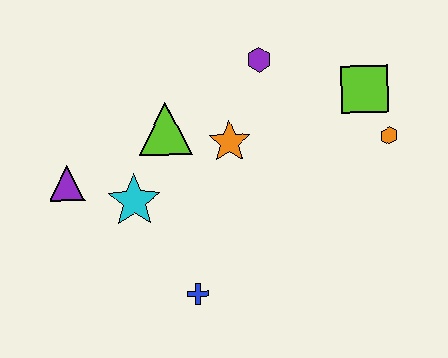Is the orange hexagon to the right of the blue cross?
Yes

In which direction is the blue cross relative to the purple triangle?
The blue cross is to the right of the purple triangle.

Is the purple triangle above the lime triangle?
No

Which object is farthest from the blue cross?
The lime square is farthest from the blue cross.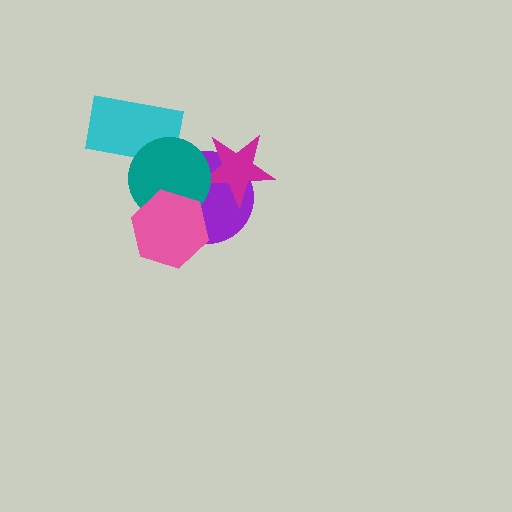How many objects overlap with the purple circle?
3 objects overlap with the purple circle.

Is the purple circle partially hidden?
Yes, it is partially covered by another shape.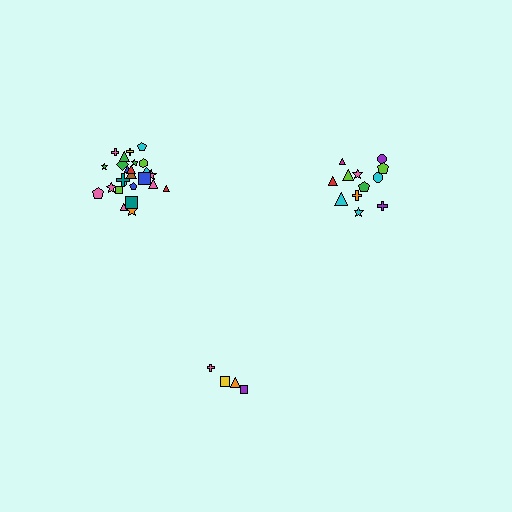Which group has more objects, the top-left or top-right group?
The top-left group.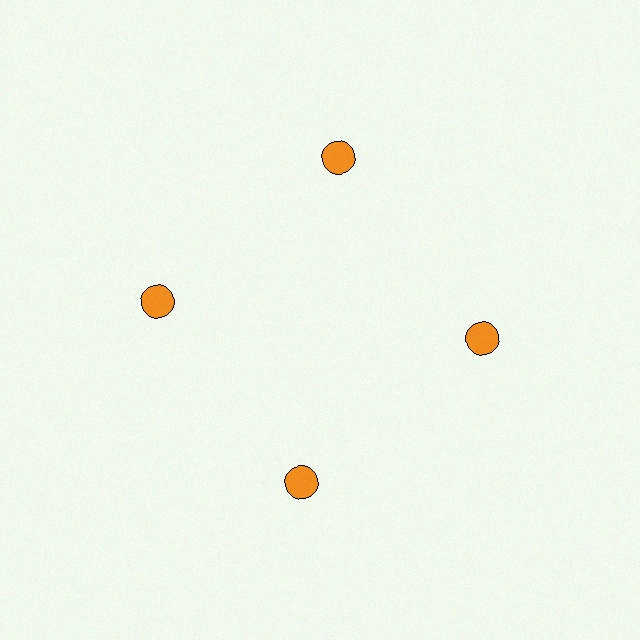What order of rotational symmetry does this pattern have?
This pattern has 4-fold rotational symmetry.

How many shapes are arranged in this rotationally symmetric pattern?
There are 4 shapes, arranged in 4 groups of 1.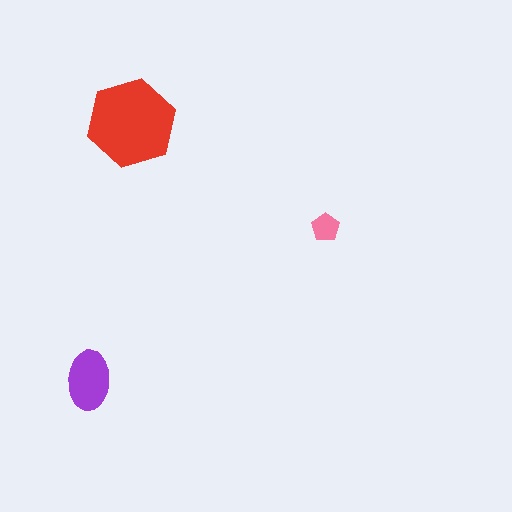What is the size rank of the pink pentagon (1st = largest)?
3rd.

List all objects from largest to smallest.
The red hexagon, the purple ellipse, the pink pentagon.